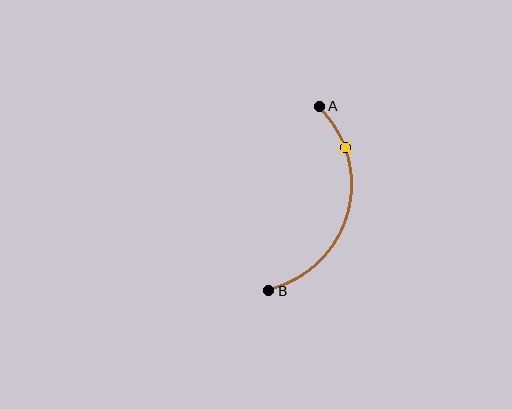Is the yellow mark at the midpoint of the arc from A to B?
No. The yellow mark lies on the arc but is closer to endpoint A. The arc midpoint would be at the point on the curve equidistant along the arc from both A and B.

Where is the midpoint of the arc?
The arc midpoint is the point on the curve farthest from the straight line joining A and B. It sits to the right of that line.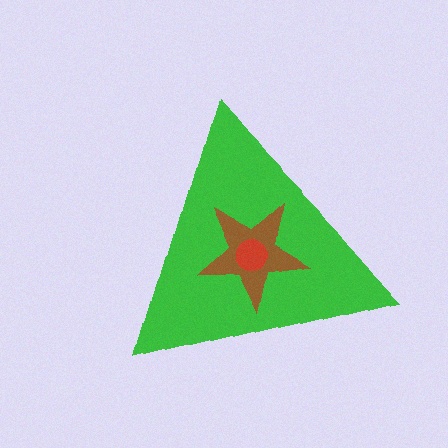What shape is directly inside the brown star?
The red circle.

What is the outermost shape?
The green triangle.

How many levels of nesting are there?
3.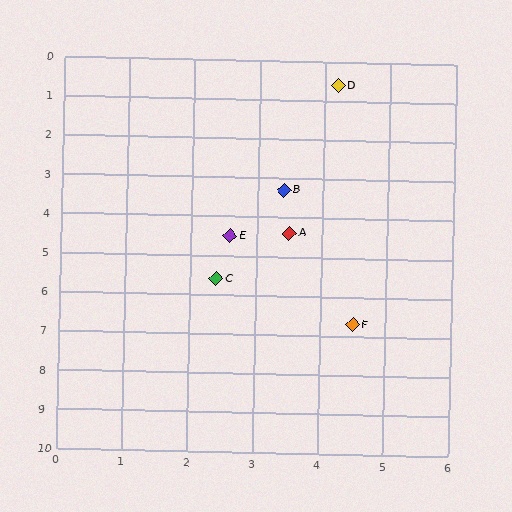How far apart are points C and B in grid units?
Points C and B are about 2.5 grid units apart.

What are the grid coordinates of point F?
Point F is at approximately (4.5, 6.7).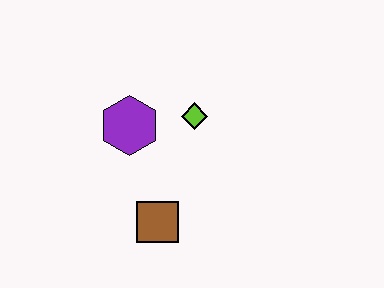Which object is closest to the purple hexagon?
The lime diamond is closest to the purple hexagon.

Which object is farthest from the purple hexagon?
The brown square is farthest from the purple hexagon.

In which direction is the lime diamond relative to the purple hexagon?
The lime diamond is to the right of the purple hexagon.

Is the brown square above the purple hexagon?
No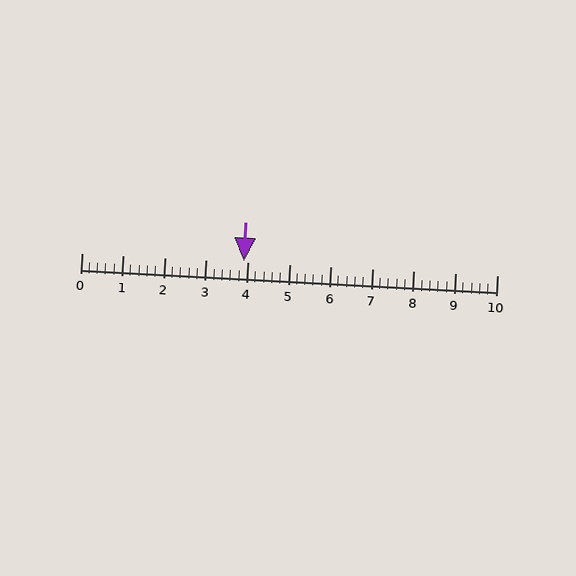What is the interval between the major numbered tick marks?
The major tick marks are spaced 1 units apart.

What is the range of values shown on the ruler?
The ruler shows values from 0 to 10.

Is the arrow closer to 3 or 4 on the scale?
The arrow is closer to 4.